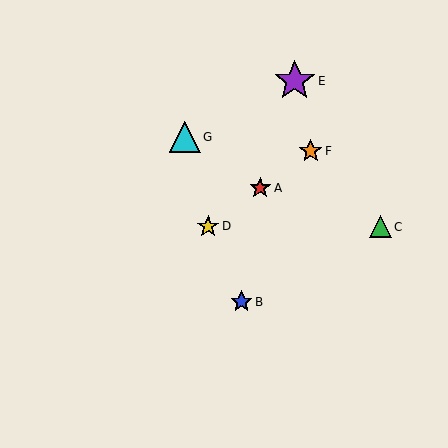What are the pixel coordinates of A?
Object A is at (260, 188).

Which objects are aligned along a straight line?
Objects A, D, F are aligned along a straight line.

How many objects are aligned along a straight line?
3 objects (A, D, F) are aligned along a straight line.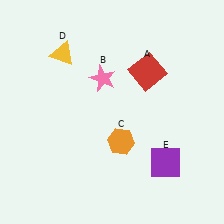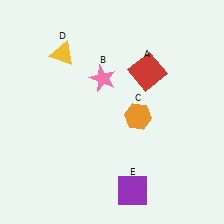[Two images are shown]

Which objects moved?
The objects that moved are: the orange hexagon (C), the purple square (E).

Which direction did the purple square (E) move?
The purple square (E) moved left.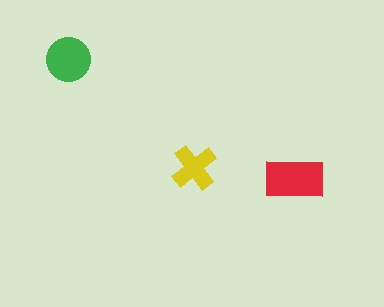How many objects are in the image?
There are 3 objects in the image.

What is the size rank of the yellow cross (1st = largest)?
3rd.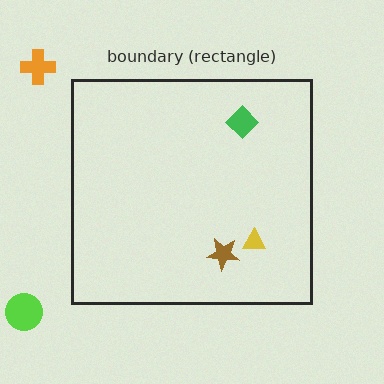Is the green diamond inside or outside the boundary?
Inside.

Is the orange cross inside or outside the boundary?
Outside.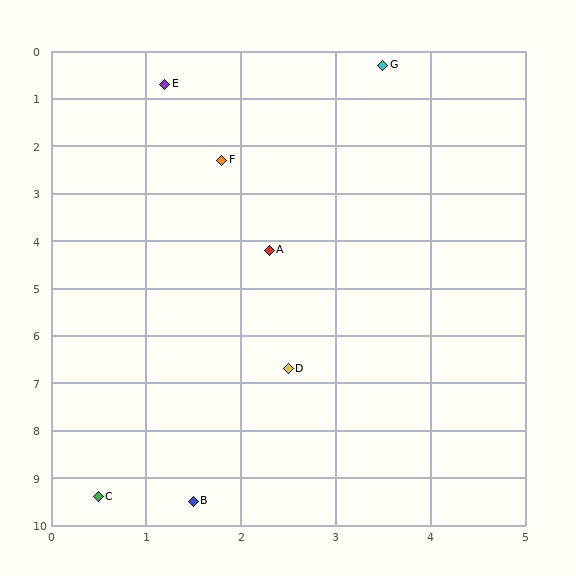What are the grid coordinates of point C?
Point C is at approximately (0.5, 9.4).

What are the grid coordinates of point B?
Point B is at approximately (1.5, 9.5).